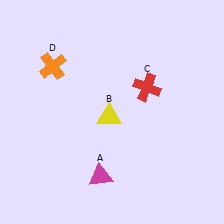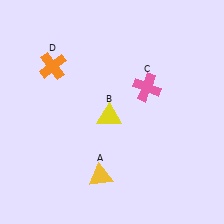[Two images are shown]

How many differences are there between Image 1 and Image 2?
There are 2 differences between the two images.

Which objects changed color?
A changed from magenta to yellow. C changed from red to pink.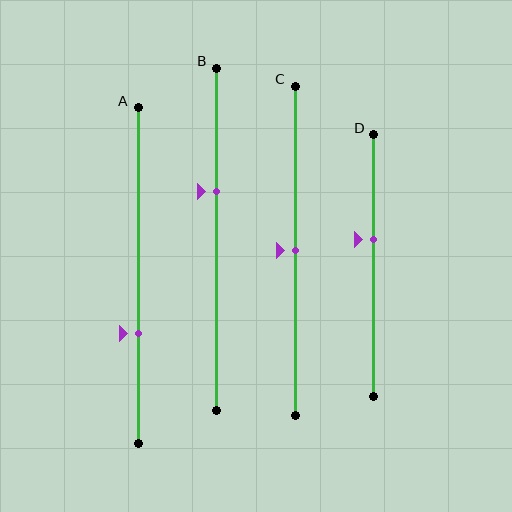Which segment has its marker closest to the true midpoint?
Segment C has its marker closest to the true midpoint.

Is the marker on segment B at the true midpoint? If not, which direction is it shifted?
No, the marker on segment B is shifted upward by about 14% of the segment length.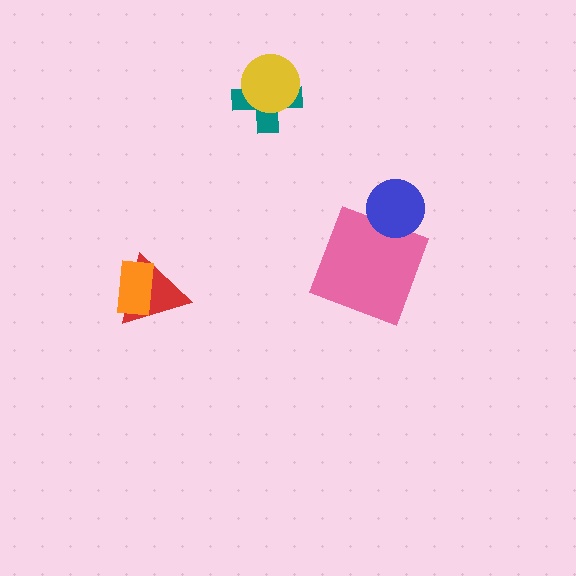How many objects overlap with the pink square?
1 object overlaps with the pink square.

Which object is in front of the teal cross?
The yellow circle is in front of the teal cross.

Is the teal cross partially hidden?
Yes, it is partially covered by another shape.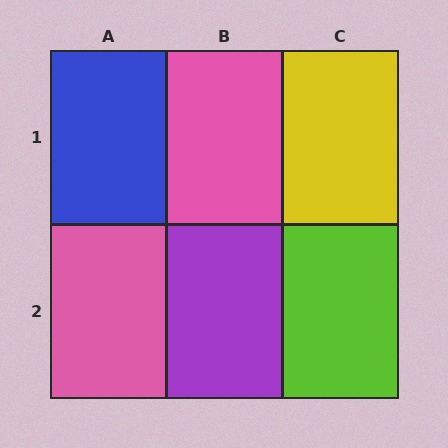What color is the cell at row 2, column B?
Purple.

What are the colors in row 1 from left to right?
Blue, pink, yellow.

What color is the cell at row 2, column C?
Lime.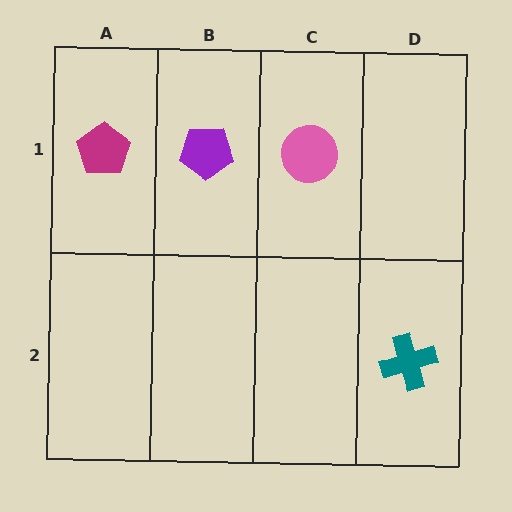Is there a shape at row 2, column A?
No, that cell is empty.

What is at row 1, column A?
A magenta pentagon.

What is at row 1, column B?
A purple pentagon.